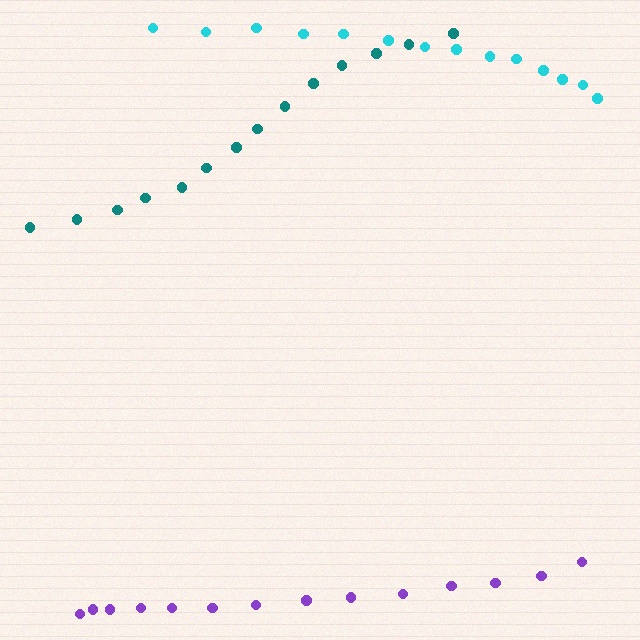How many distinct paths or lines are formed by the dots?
There are 3 distinct paths.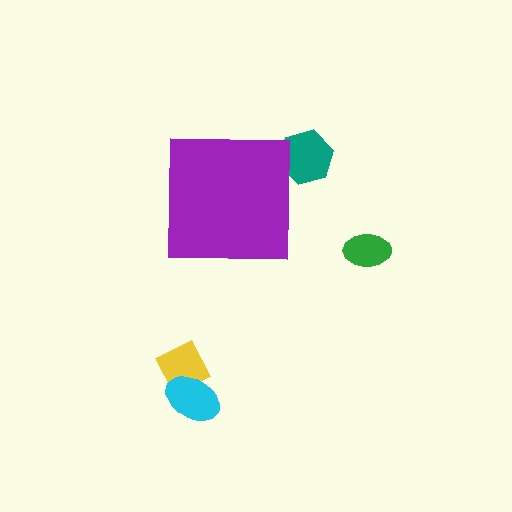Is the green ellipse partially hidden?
No, the green ellipse is fully visible.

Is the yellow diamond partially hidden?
No, the yellow diamond is fully visible.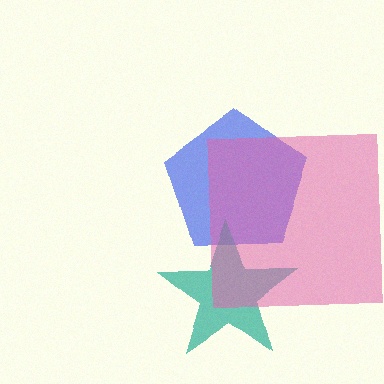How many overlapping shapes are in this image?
There are 3 overlapping shapes in the image.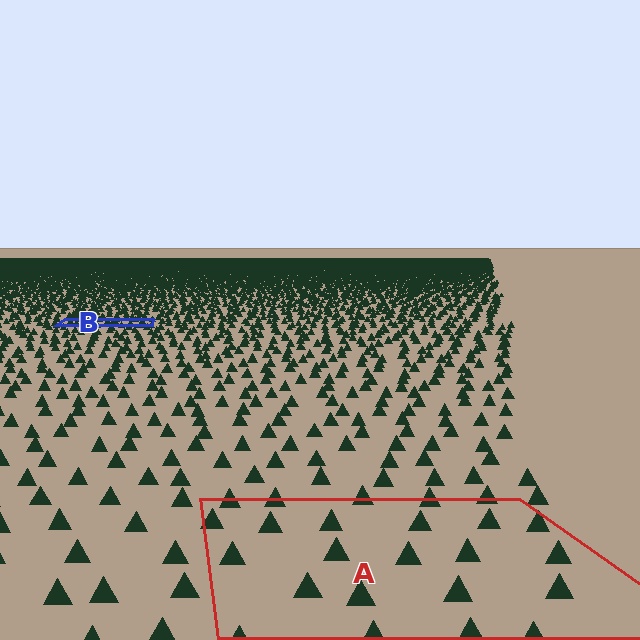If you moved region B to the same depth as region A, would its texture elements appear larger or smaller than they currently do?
They would appear larger. At a closer depth, the same texture elements are projected at a bigger on-screen size.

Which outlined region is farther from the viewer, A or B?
Region B is farther from the viewer — the texture elements inside it appear smaller and more densely packed.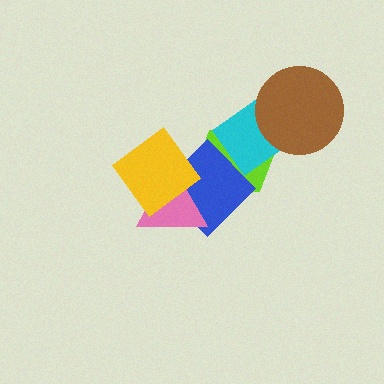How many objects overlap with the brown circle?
1 object overlaps with the brown circle.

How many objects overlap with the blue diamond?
3 objects overlap with the blue diamond.